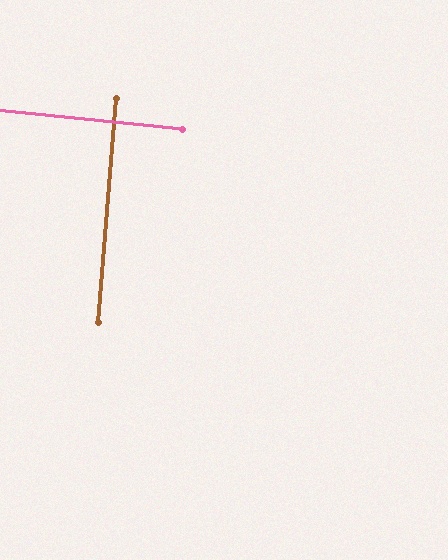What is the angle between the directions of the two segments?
Approximately 89 degrees.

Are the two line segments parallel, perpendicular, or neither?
Perpendicular — they meet at approximately 89°.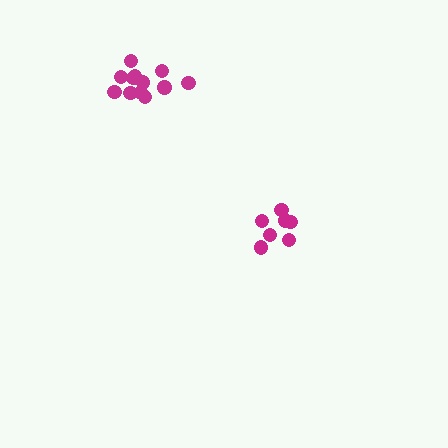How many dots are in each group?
Group 1: 12 dots, Group 2: 7 dots (19 total).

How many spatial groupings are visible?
There are 2 spatial groupings.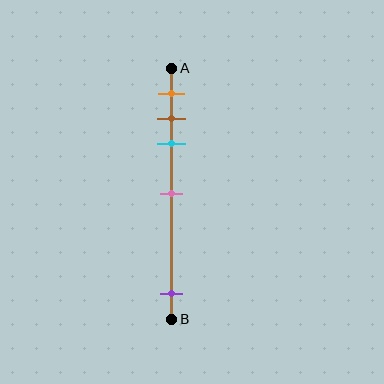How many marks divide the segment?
There are 5 marks dividing the segment.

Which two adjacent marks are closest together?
The brown and cyan marks are the closest adjacent pair.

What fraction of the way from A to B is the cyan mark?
The cyan mark is approximately 30% (0.3) of the way from A to B.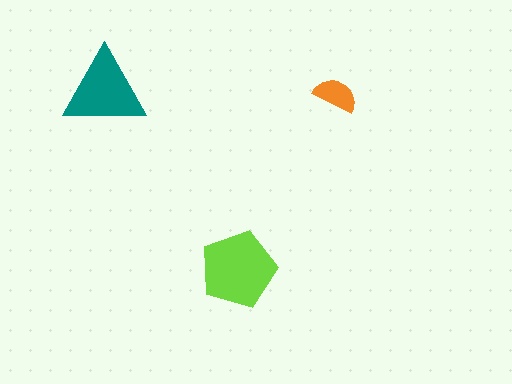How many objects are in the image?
There are 3 objects in the image.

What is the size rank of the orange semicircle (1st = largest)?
3rd.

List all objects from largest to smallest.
The lime pentagon, the teal triangle, the orange semicircle.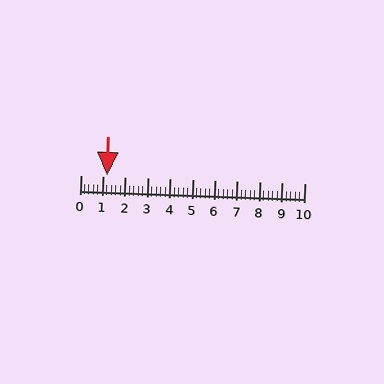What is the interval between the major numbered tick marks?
The major tick marks are spaced 1 units apart.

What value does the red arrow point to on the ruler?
The red arrow points to approximately 1.2.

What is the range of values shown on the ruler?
The ruler shows values from 0 to 10.